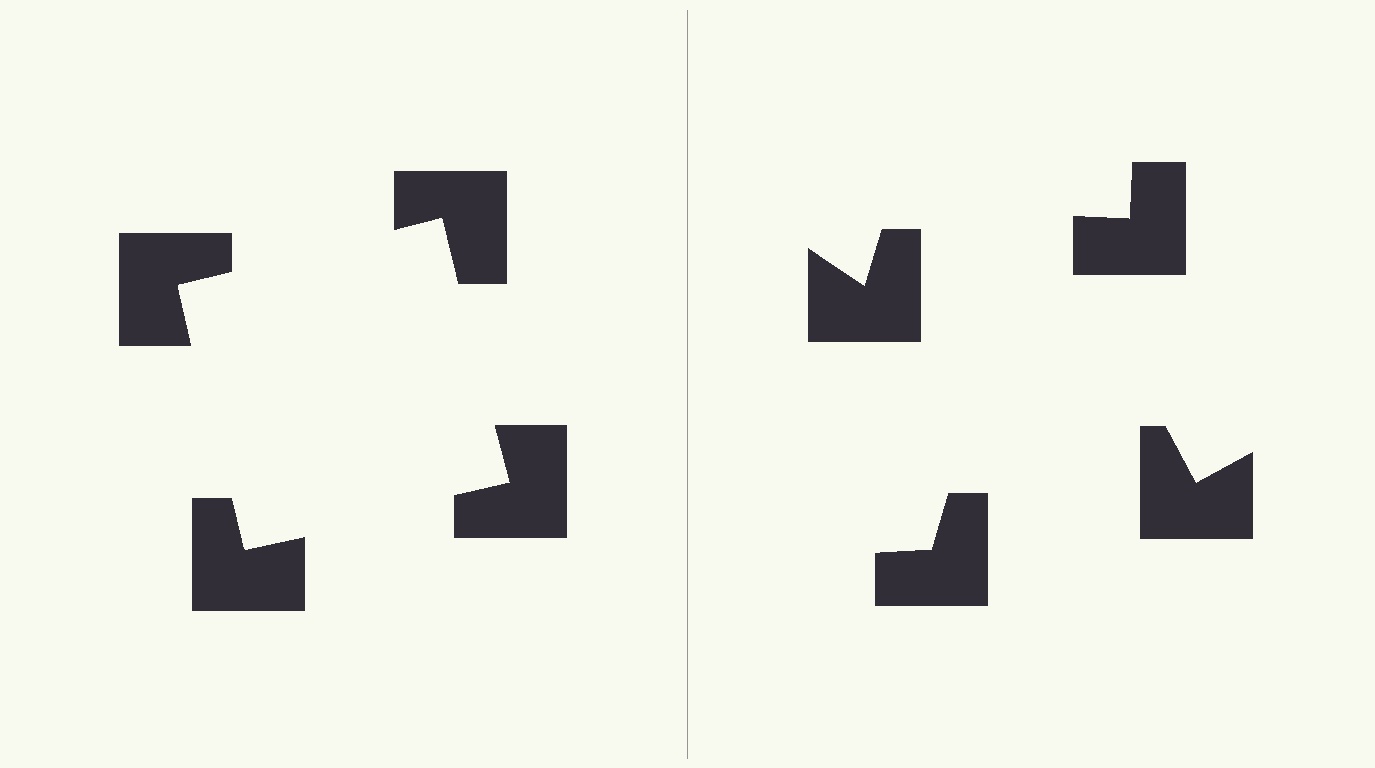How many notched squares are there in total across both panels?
8 — 4 on each side.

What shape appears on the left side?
An illusory square.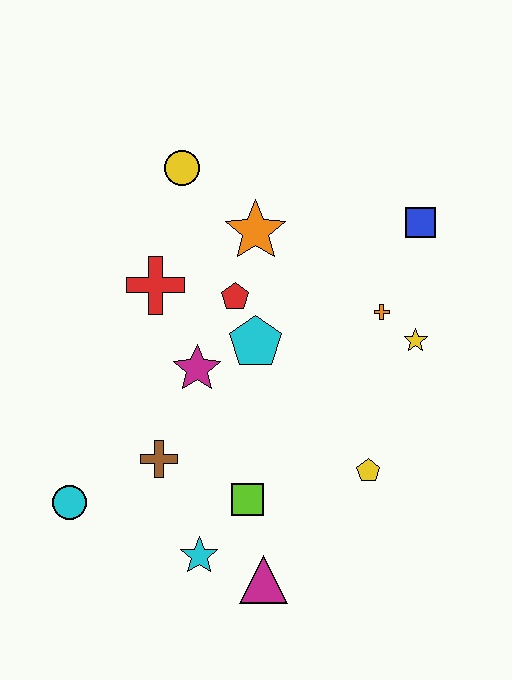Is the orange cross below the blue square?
Yes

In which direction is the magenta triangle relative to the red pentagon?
The magenta triangle is below the red pentagon.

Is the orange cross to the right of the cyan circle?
Yes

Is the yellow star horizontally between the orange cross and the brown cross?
No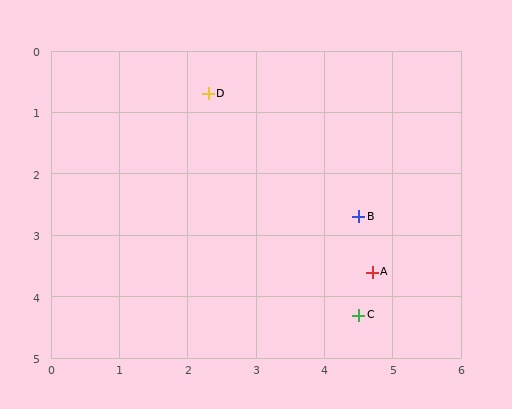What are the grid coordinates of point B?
Point B is at approximately (4.5, 2.7).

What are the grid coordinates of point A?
Point A is at approximately (4.7, 3.6).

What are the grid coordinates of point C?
Point C is at approximately (4.5, 4.3).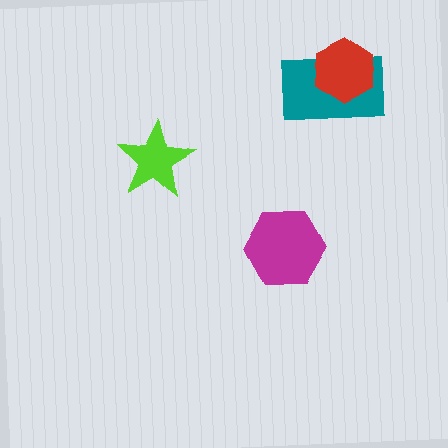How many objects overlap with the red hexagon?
1 object overlaps with the red hexagon.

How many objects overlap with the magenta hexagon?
0 objects overlap with the magenta hexagon.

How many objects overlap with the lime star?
0 objects overlap with the lime star.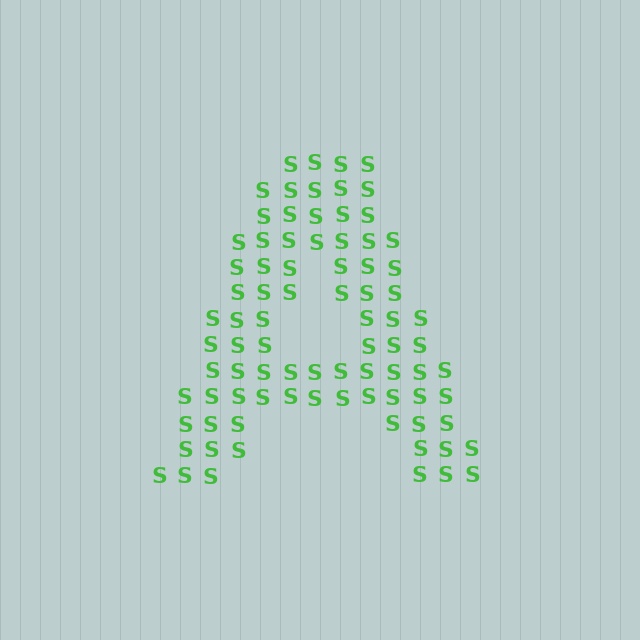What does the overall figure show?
The overall figure shows the letter A.